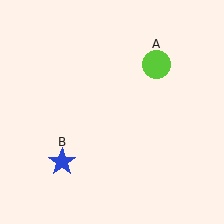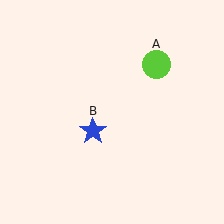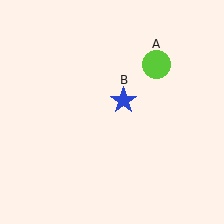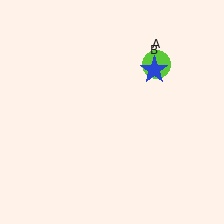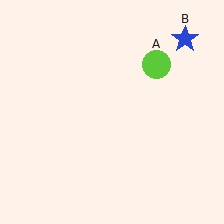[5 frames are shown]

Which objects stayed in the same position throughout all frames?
Lime circle (object A) remained stationary.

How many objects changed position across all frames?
1 object changed position: blue star (object B).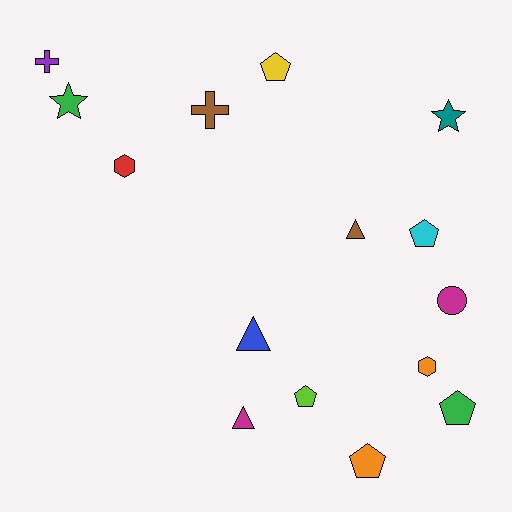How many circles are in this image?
There is 1 circle.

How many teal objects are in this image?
There is 1 teal object.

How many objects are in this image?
There are 15 objects.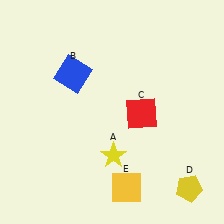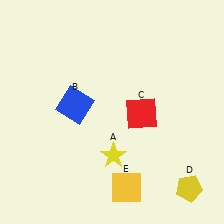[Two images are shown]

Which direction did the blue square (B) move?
The blue square (B) moved down.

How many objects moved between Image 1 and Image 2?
1 object moved between the two images.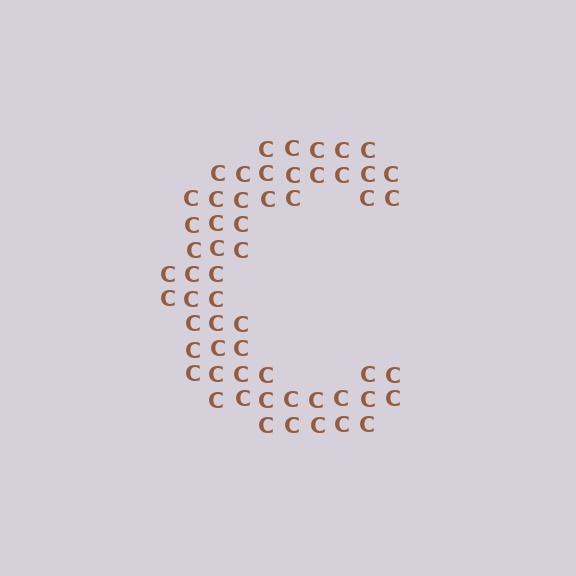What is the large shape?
The large shape is the letter C.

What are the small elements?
The small elements are letter C's.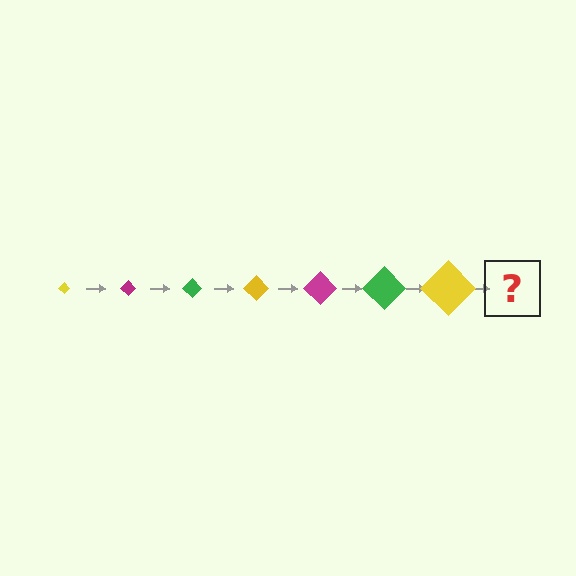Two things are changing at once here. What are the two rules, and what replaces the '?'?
The two rules are that the diamond grows larger each step and the color cycles through yellow, magenta, and green. The '?' should be a magenta diamond, larger than the previous one.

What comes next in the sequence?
The next element should be a magenta diamond, larger than the previous one.